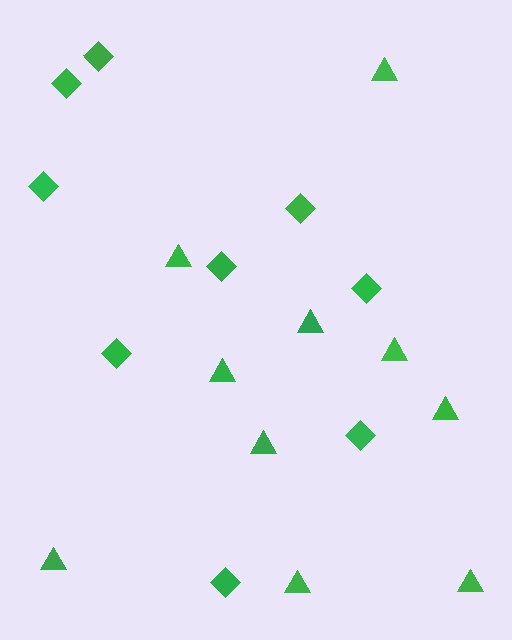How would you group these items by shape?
There are 2 groups: one group of diamonds (9) and one group of triangles (10).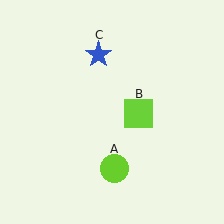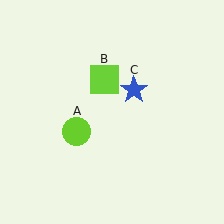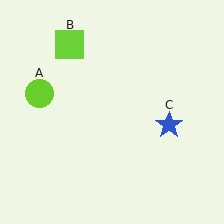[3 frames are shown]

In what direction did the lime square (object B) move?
The lime square (object B) moved up and to the left.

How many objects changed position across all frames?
3 objects changed position: lime circle (object A), lime square (object B), blue star (object C).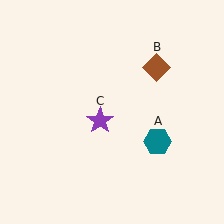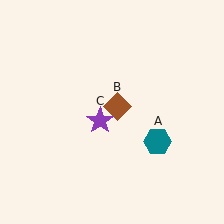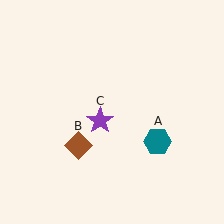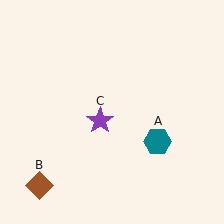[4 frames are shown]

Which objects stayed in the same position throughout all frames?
Teal hexagon (object A) and purple star (object C) remained stationary.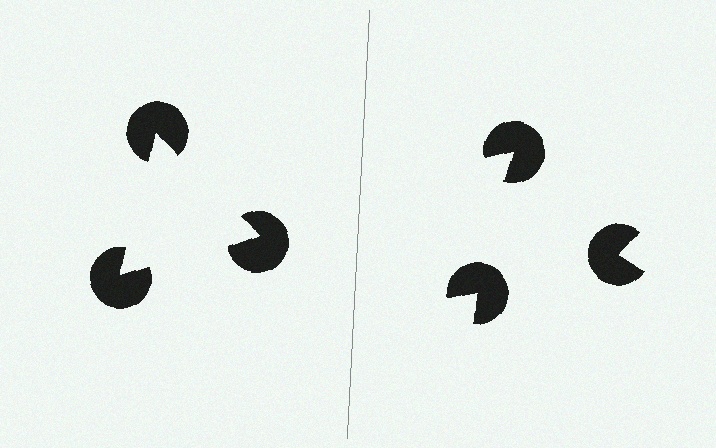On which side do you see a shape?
An illusory triangle appears on the left side. On the right side the wedge cuts are rotated, so no coherent shape forms.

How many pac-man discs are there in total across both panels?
6 — 3 on each side.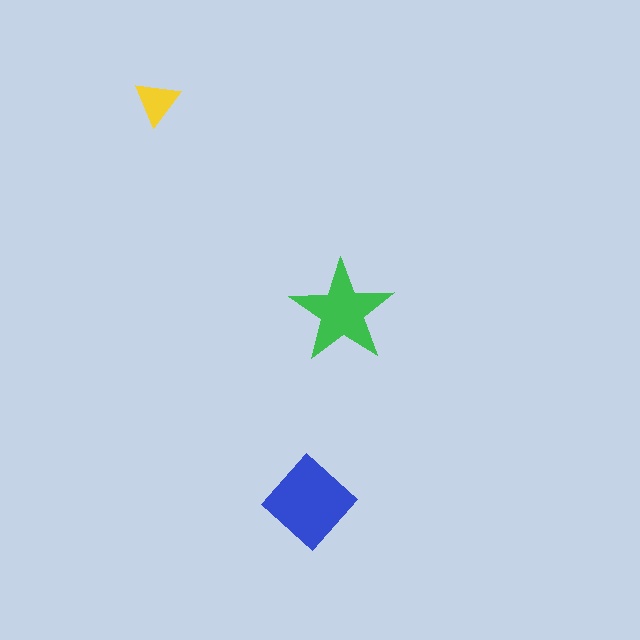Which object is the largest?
The blue diamond.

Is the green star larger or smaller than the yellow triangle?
Larger.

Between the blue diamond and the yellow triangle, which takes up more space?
The blue diamond.